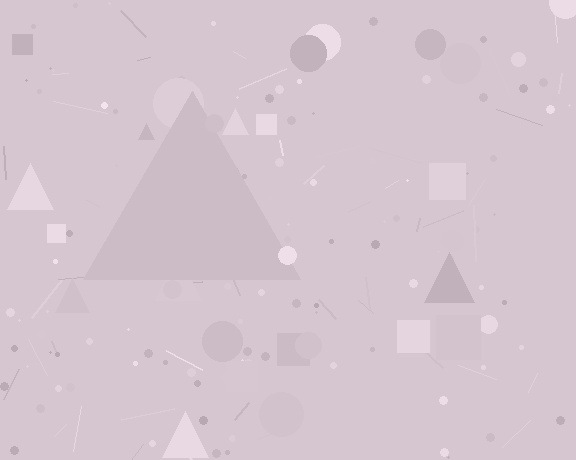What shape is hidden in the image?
A triangle is hidden in the image.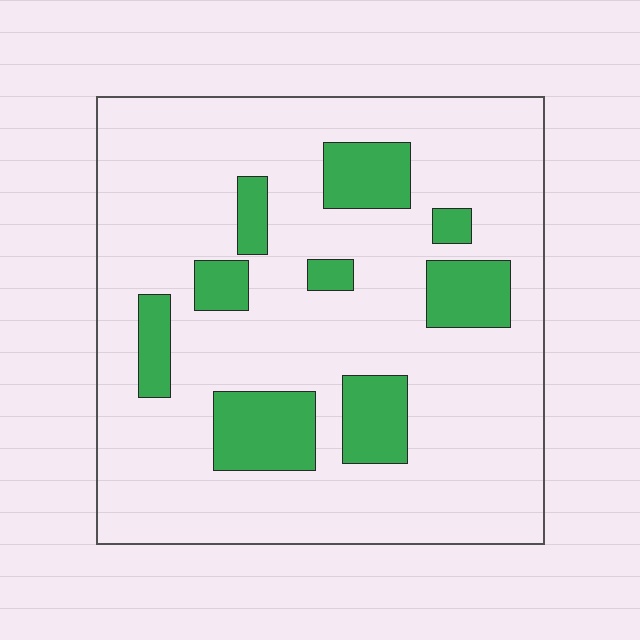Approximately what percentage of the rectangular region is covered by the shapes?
Approximately 20%.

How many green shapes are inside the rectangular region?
9.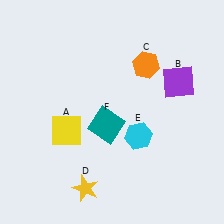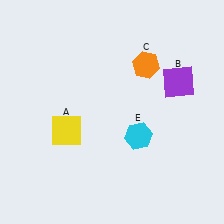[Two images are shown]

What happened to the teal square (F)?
The teal square (F) was removed in Image 2. It was in the bottom-left area of Image 1.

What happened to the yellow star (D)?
The yellow star (D) was removed in Image 2. It was in the bottom-left area of Image 1.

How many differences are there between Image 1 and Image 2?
There are 2 differences between the two images.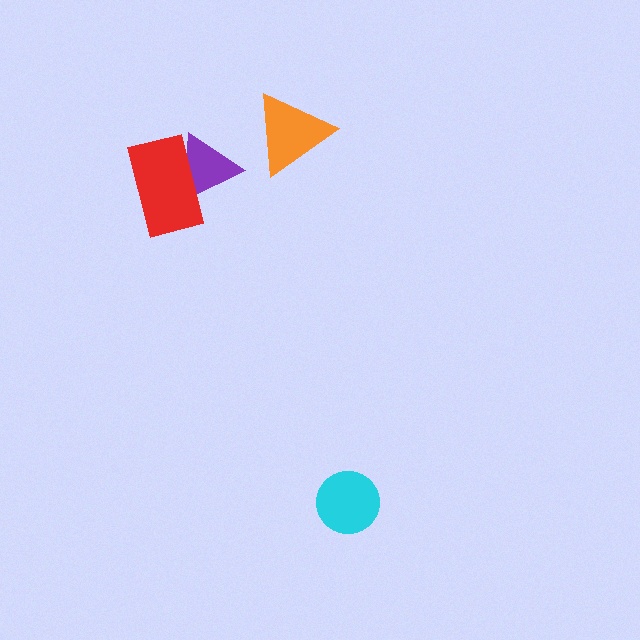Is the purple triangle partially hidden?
Yes, it is partially covered by another shape.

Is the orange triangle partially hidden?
No, no other shape covers it.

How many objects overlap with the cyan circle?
0 objects overlap with the cyan circle.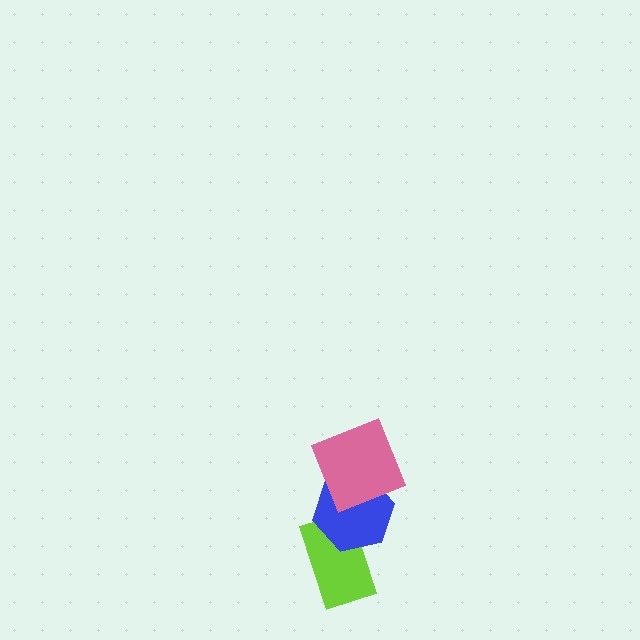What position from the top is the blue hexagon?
The blue hexagon is 2nd from the top.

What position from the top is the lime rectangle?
The lime rectangle is 3rd from the top.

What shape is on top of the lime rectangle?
The blue hexagon is on top of the lime rectangle.